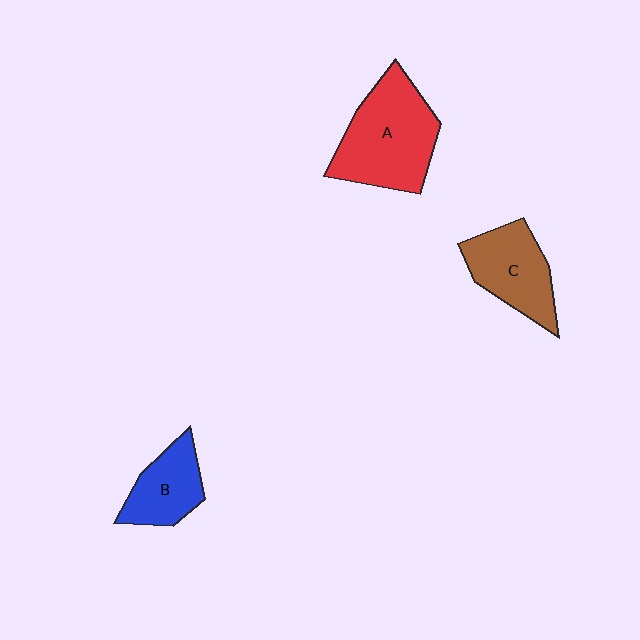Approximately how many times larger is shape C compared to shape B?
Approximately 1.2 times.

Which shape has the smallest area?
Shape B (blue).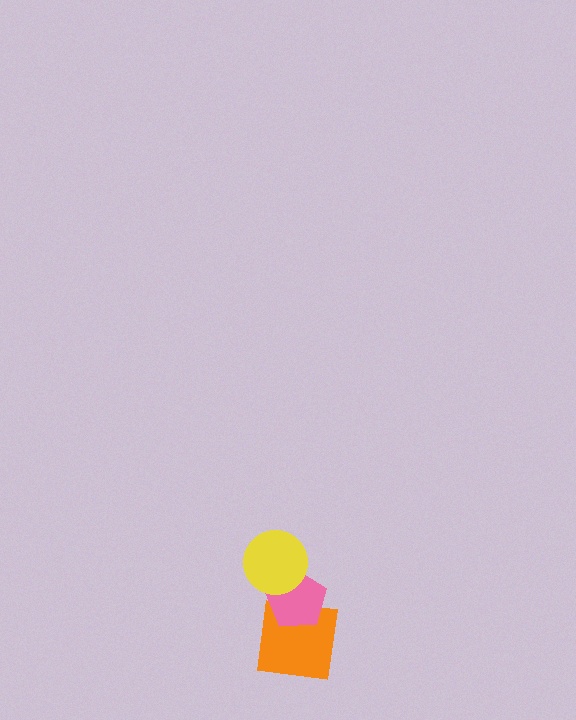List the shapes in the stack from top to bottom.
From top to bottom: the yellow circle, the pink pentagon, the orange square.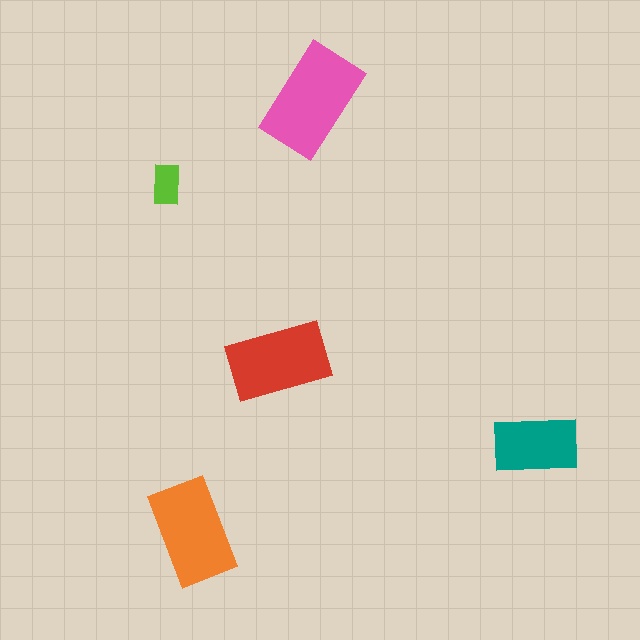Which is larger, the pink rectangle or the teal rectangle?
The pink one.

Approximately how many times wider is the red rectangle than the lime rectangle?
About 2.5 times wider.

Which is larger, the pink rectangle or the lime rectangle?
The pink one.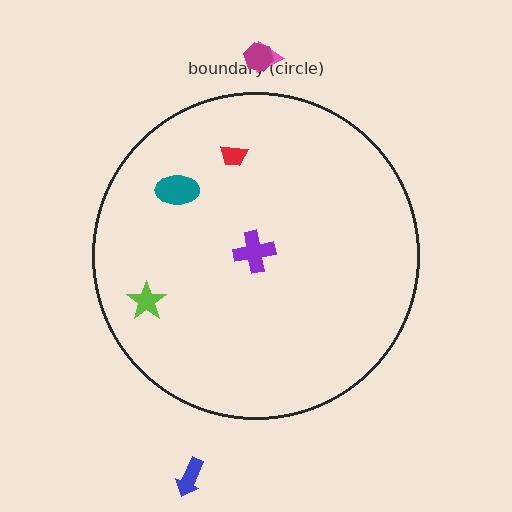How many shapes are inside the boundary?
4 inside, 3 outside.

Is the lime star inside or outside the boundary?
Inside.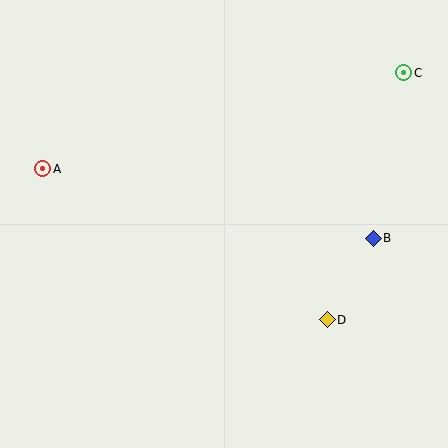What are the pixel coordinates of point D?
Point D is at (327, 320).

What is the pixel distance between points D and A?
The distance between D and A is 322 pixels.